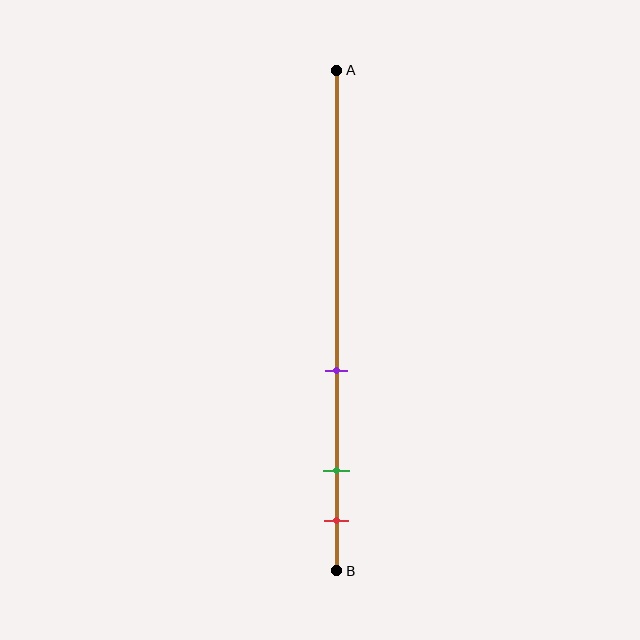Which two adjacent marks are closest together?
The green and red marks are the closest adjacent pair.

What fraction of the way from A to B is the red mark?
The red mark is approximately 90% (0.9) of the way from A to B.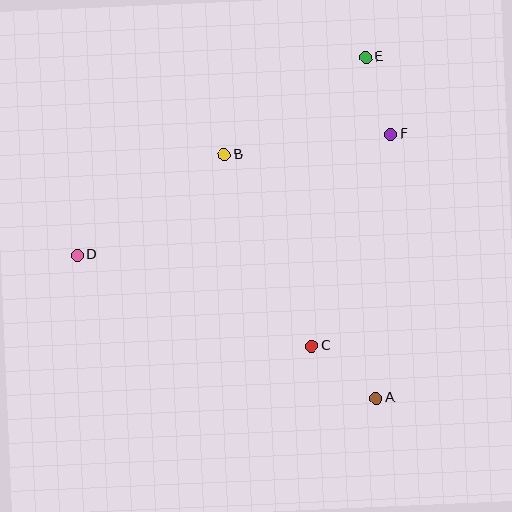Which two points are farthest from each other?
Points D and E are farthest from each other.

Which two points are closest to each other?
Points E and F are closest to each other.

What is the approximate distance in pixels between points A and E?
The distance between A and E is approximately 341 pixels.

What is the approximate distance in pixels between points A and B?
The distance between A and B is approximately 287 pixels.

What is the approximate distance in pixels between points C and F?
The distance between C and F is approximately 226 pixels.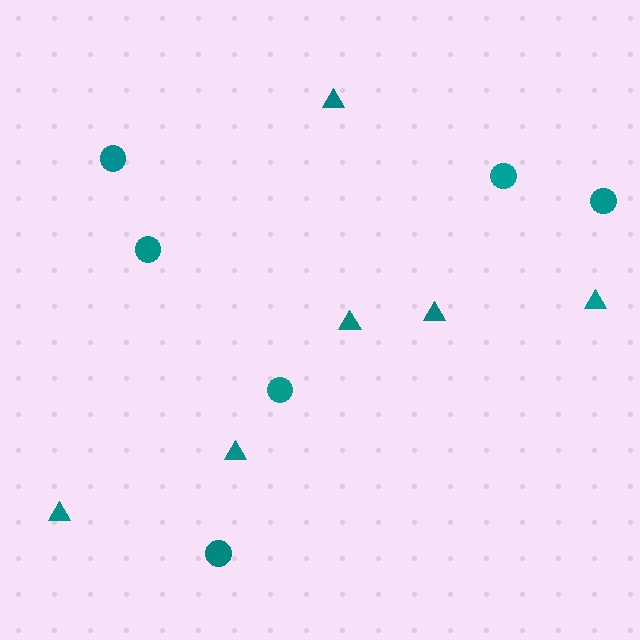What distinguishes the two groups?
There are 2 groups: one group of triangles (6) and one group of circles (6).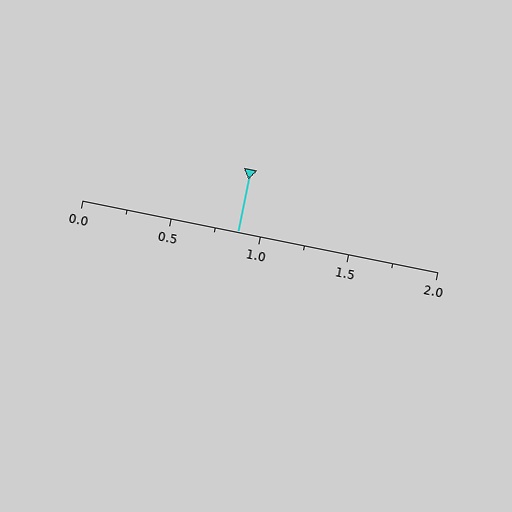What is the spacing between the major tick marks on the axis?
The major ticks are spaced 0.5 apart.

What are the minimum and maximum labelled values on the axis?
The axis runs from 0.0 to 2.0.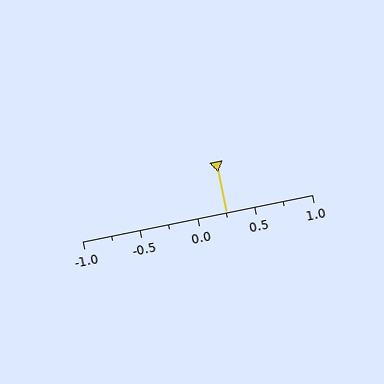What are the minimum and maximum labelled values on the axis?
The axis runs from -1.0 to 1.0.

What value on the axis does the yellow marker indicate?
The marker indicates approximately 0.25.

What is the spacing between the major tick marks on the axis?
The major ticks are spaced 0.5 apart.